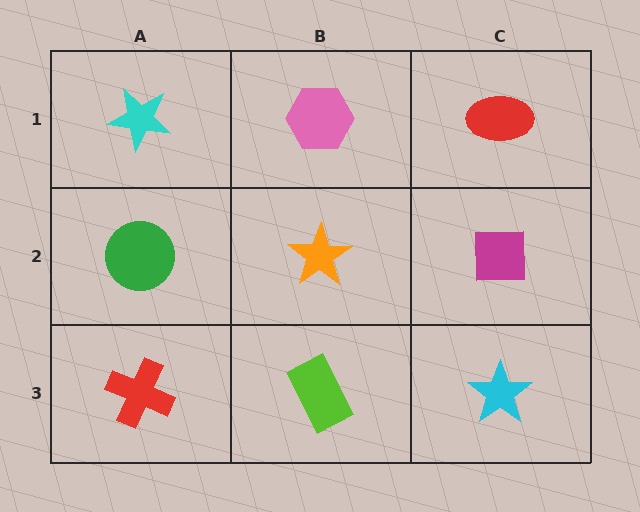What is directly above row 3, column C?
A magenta square.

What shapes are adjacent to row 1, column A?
A green circle (row 2, column A), a pink hexagon (row 1, column B).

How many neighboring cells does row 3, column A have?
2.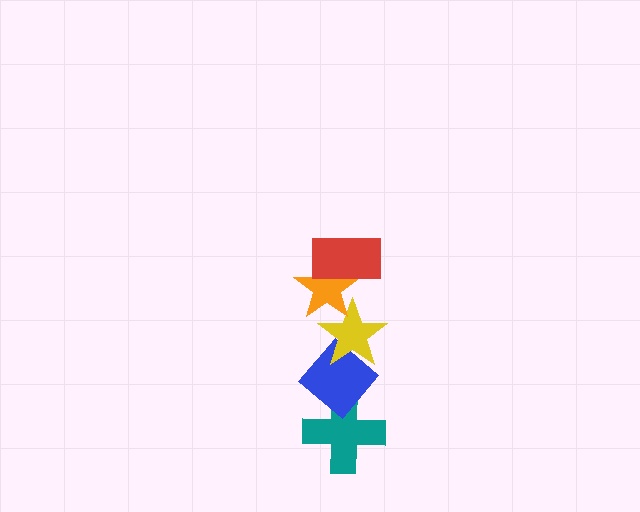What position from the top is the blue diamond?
The blue diamond is 4th from the top.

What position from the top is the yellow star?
The yellow star is 3rd from the top.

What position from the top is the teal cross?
The teal cross is 5th from the top.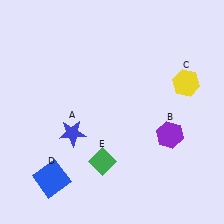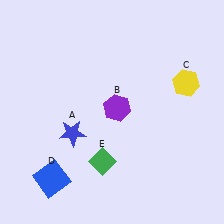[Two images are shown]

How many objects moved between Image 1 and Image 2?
1 object moved between the two images.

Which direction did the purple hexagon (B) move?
The purple hexagon (B) moved left.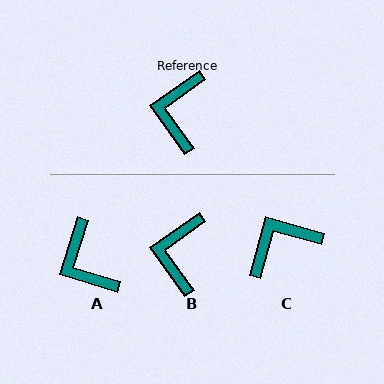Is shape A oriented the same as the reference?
No, it is off by about 38 degrees.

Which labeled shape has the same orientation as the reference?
B.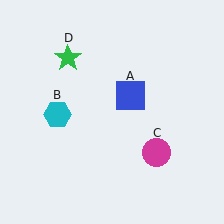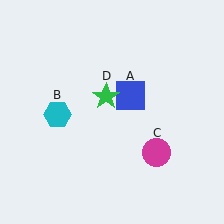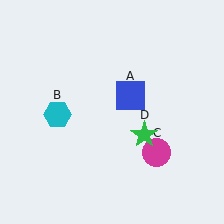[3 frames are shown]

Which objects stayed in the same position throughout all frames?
Blue square (object A) and cyan hexagon (object B) and magenta circle (object C) remained stationary.